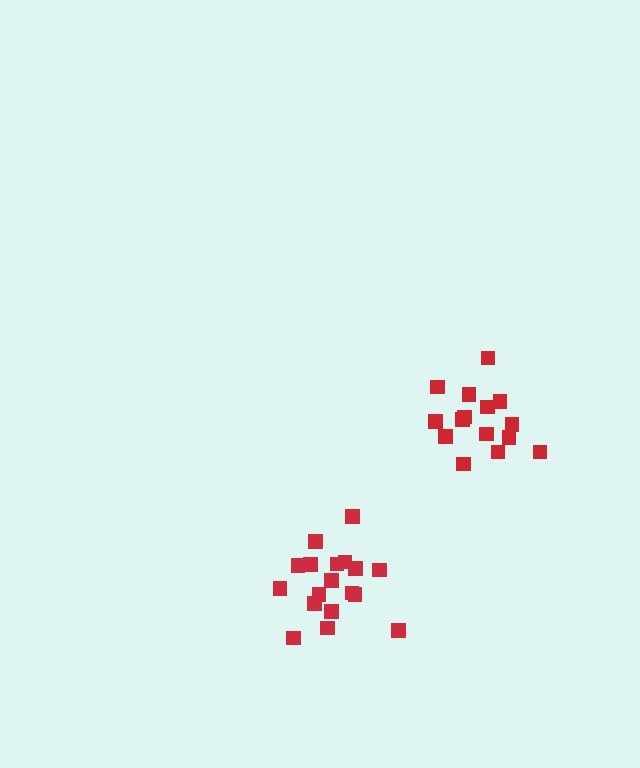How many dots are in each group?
Group 1: 15 dots, Group 2: 18 dots (33 total).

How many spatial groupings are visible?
There are 2 spatial groupings.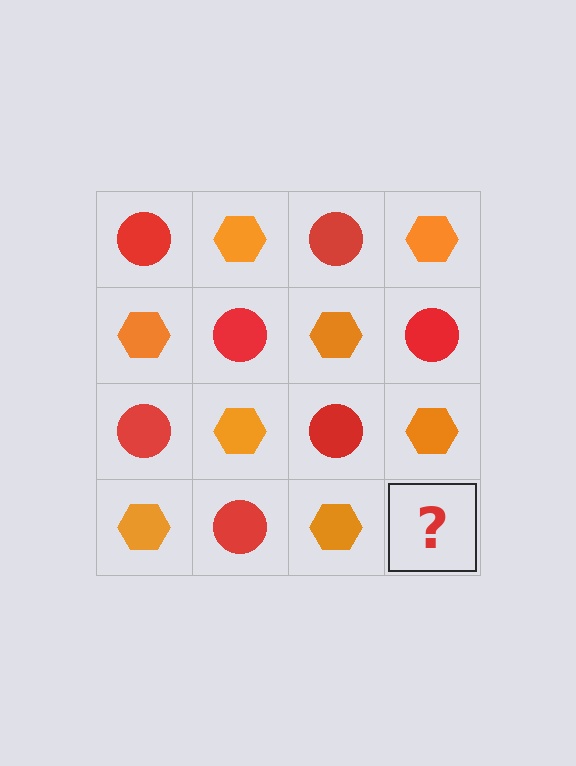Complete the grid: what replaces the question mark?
The question mark should be replaced with a red circle.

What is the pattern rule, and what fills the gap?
The rule is that it alternates red circle and orange hexagon in a checkerboard pattern. The gap should be filled with a red circle.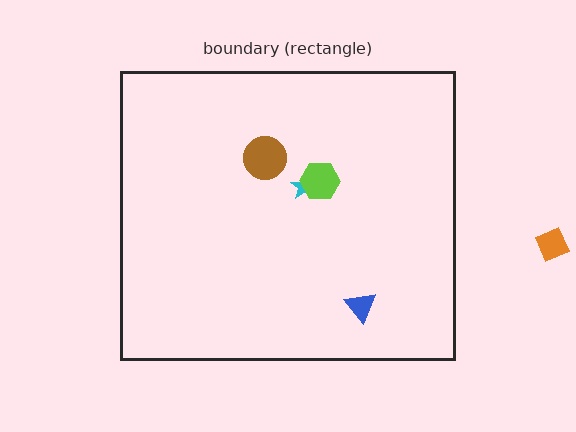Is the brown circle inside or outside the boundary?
Inside.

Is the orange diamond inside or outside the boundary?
Outside.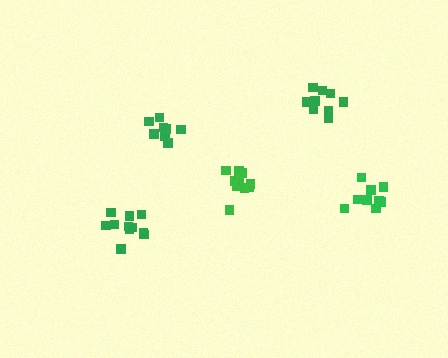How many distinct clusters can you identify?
There are 5 distinct clusters.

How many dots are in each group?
Group 1: 10 dots, Group 2: 11 dots, Group 3: 10 dots, Group 4: 9 dots, Group 5: 10 dots (50 total).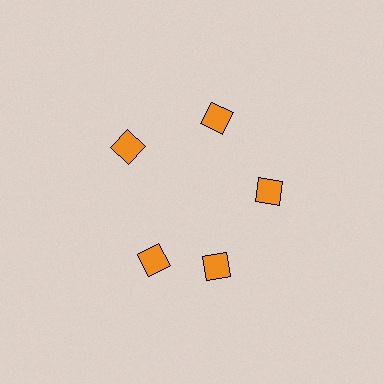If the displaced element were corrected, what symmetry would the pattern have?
It would have 5-fold rotational symmetry — the pattern would map onto itself every 72 degrees.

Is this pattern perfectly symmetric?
No. The 5 orange diamonds are arranged in a ring, but one element near the 8 o'clock position is rotated out of alignment along the ring, breaking the 5-fold rotational symmetry.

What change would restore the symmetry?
The symmetry would be restored by rotating it back into even spacing with its neighbors so that all 5 diamonds sit at equal angles and equal distance from the center.